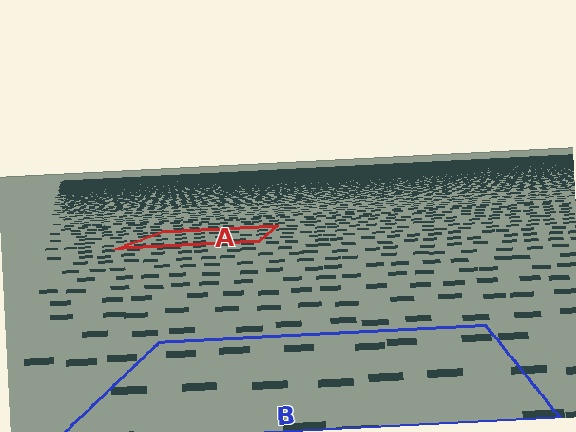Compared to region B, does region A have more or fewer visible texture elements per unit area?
Region A has more texture elements per unit area — they are packed more densely because it is farther away.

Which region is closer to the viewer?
Region B is closer. The texture elements there are larger and more spread out.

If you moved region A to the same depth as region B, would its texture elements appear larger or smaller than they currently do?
They would appear larger. At a closer depth, the same texture elements are projected at a bigger on-screen size.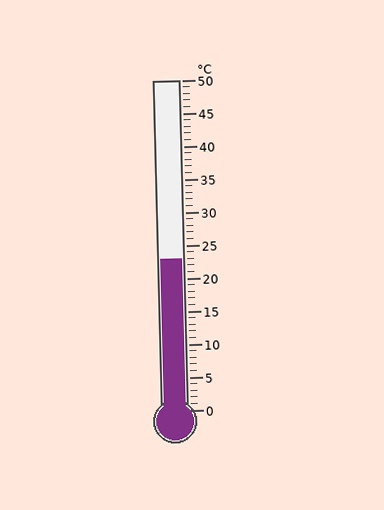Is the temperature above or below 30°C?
The temperature is below 30°C.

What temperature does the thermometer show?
The thermometer shows approximately 23°C.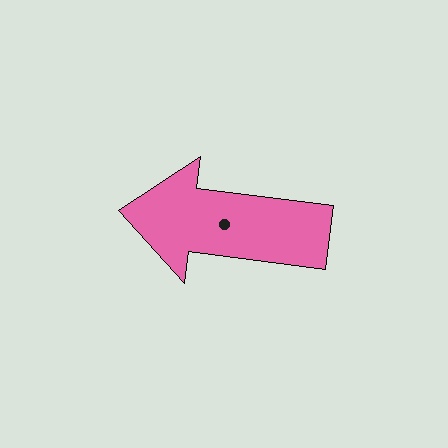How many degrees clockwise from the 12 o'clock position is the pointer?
Approximately 277 degrees.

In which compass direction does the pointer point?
West.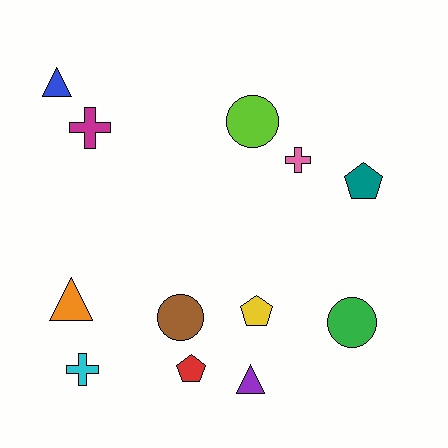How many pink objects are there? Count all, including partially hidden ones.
There is 1 pink object.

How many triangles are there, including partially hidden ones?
There are 3 triangles.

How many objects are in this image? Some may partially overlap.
There are 12 objects.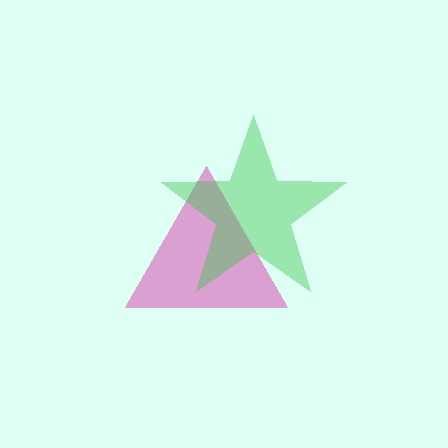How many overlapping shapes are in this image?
There are 2 overlapping shapes in the image.